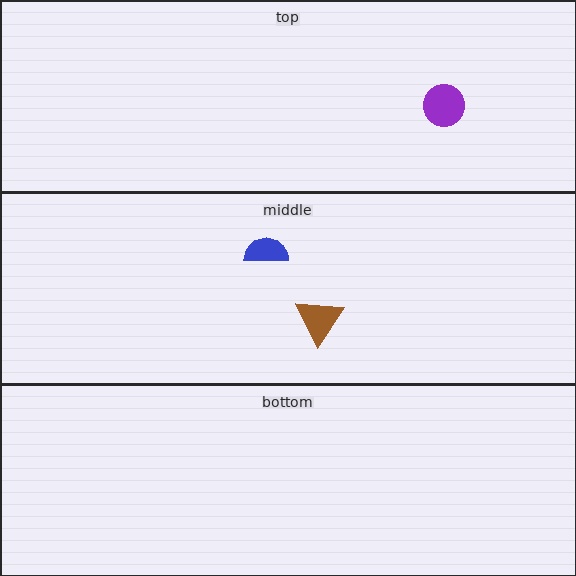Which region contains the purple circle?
The top region.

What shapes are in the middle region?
The blue semicircle, the brown triangle.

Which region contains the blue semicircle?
The middle region.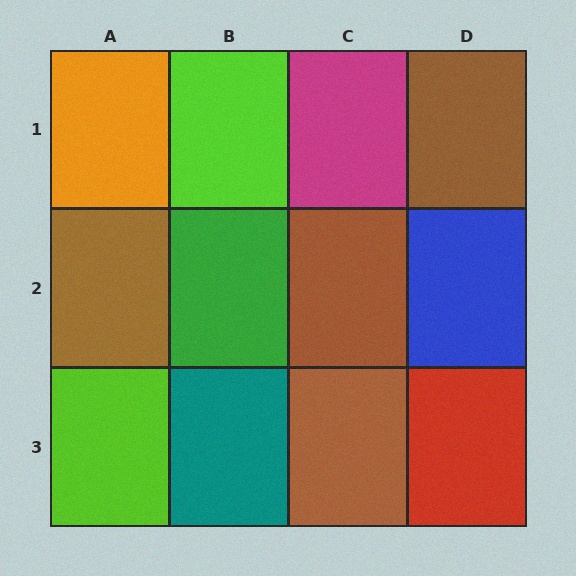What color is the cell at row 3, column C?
Brown.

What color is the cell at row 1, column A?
Orange.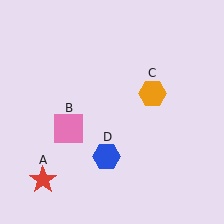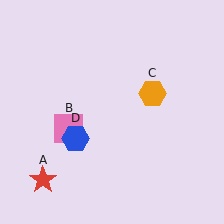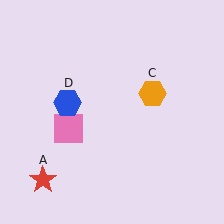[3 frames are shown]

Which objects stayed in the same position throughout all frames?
Red star (object A) and pink square (object B) and orange hexagon (object C) remained stationary.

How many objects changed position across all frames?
1 object changed position: blue hexagon (object D).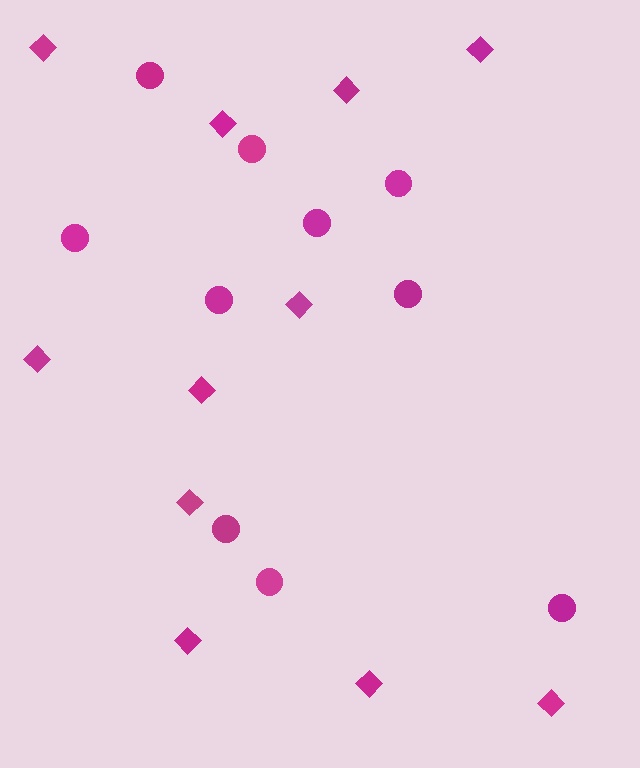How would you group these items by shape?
There are 2 groups: one group of circles (10) and one group of diamonds (11).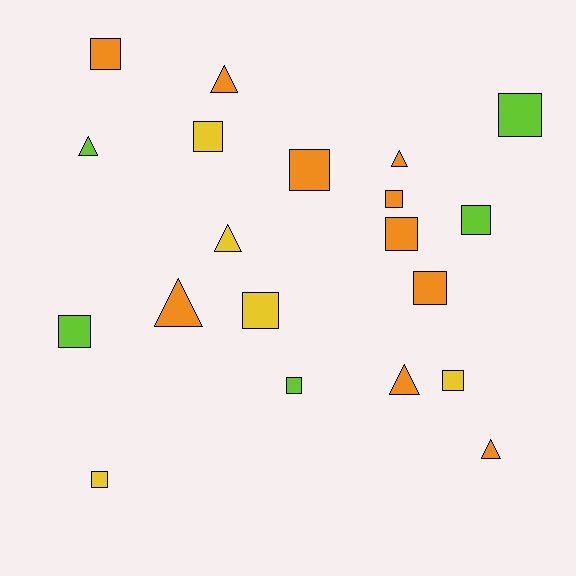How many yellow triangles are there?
There is 1 yellow triangle.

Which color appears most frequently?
Orange, with 10 objects.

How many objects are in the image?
There are 20 objects.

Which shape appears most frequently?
Square, with 13 objects.